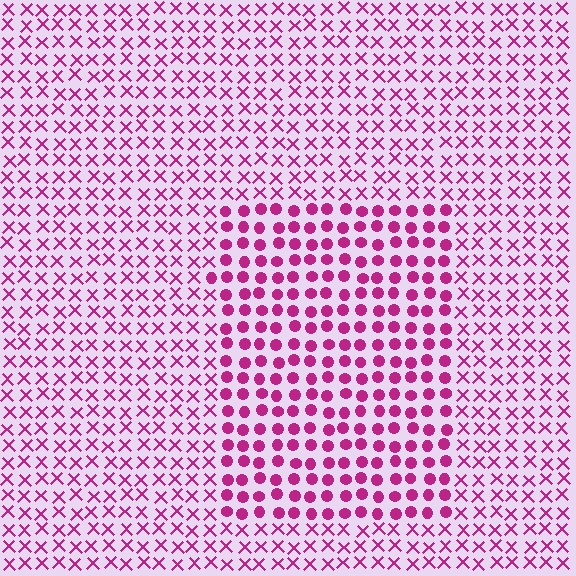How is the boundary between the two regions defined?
The boundary is defined by a change in element shape: circles inside vs. X marks outside. All elements share the same color and spacing.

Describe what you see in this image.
The image is filled with small magenta elements arranged in a uniform grid. A rectangle-shaped region contains circles, while the surrounding area contains X marks. The boundary is defined purely by the change in element shape.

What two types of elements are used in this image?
The image uses circles inside the rectangle region and X marks outside it.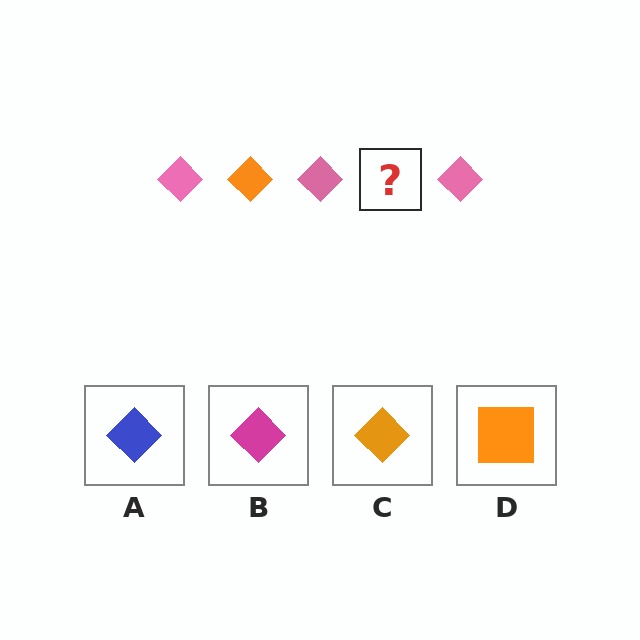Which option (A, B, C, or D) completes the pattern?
C.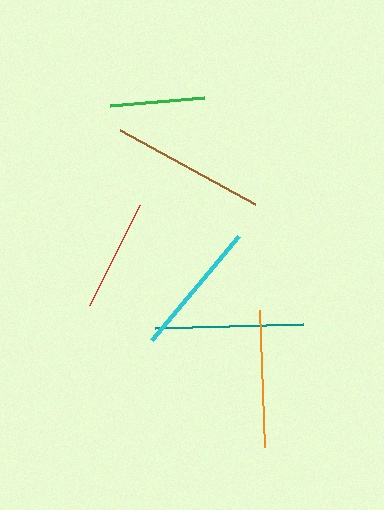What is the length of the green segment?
The green segment is approximately 94 pixels long.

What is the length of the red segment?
The red segment is approximately 112 pixels long.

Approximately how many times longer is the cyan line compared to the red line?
The cyan line is approximately 1.2 times the length of the red line.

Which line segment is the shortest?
The green line is the shortest at approximately 94 pixels.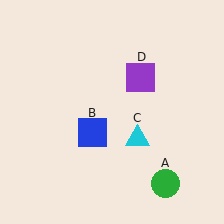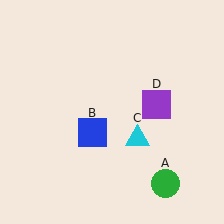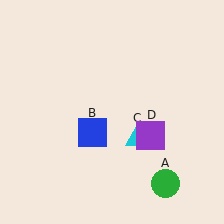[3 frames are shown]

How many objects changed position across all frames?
1 object changed position: purple square (object D).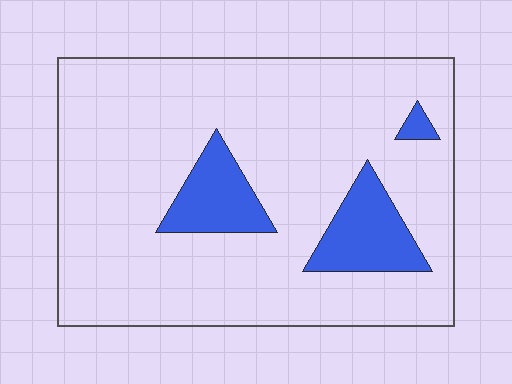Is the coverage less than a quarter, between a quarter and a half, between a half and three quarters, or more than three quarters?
Less than a quarter.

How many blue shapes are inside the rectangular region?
3.